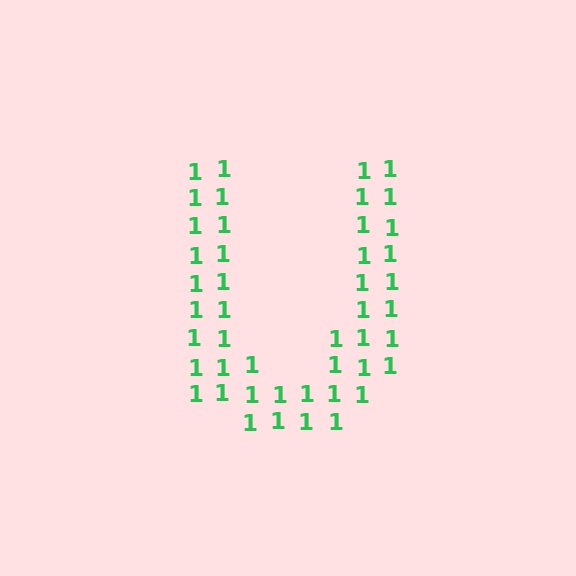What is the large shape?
The large shape is the letter U.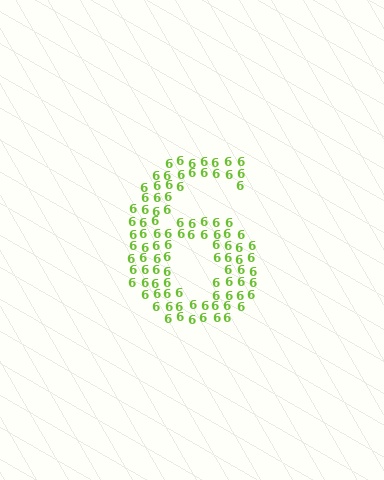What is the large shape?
The large shape is the digit 6.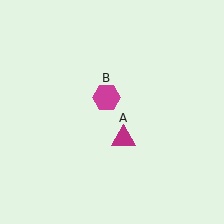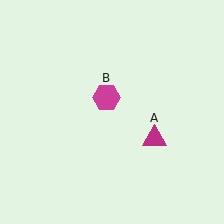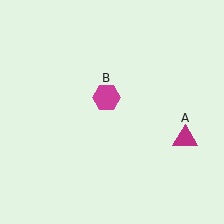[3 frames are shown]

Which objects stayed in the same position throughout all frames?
Magenta hexagon (object B) remained stationary.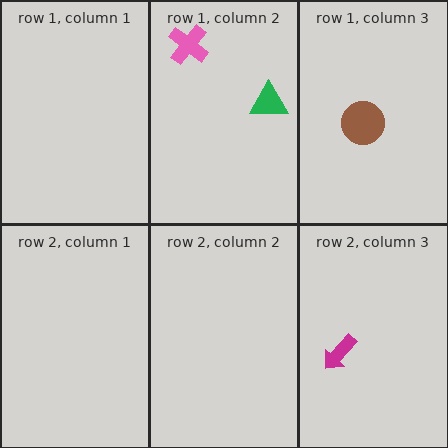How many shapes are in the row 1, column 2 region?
2.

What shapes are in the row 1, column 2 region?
The pink cross, the green triangle.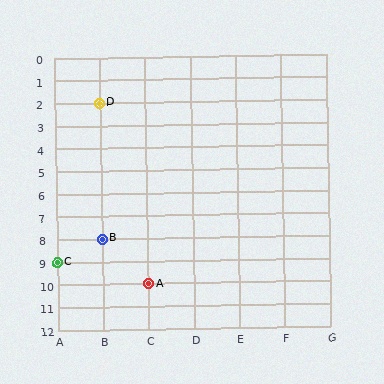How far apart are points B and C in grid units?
Points B and C are 1 column and 1 row apart (about 1.4 grid units diagonally).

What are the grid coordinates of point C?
Point C is at grid coordinates (A, 9).